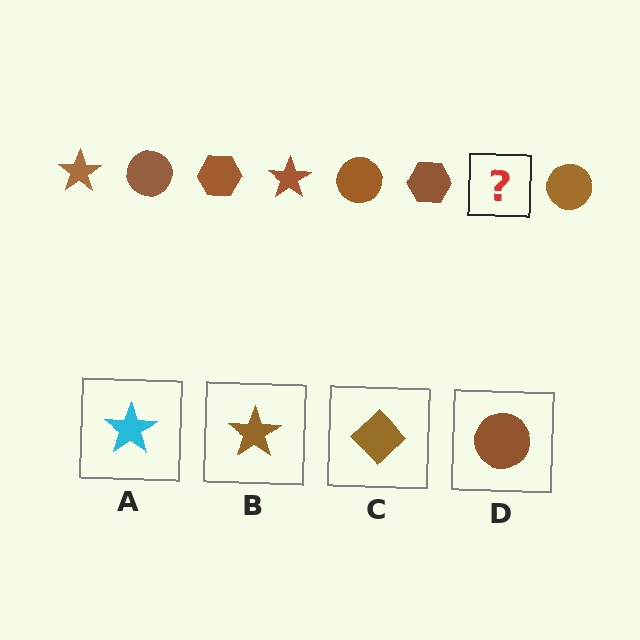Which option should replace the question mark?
Option B.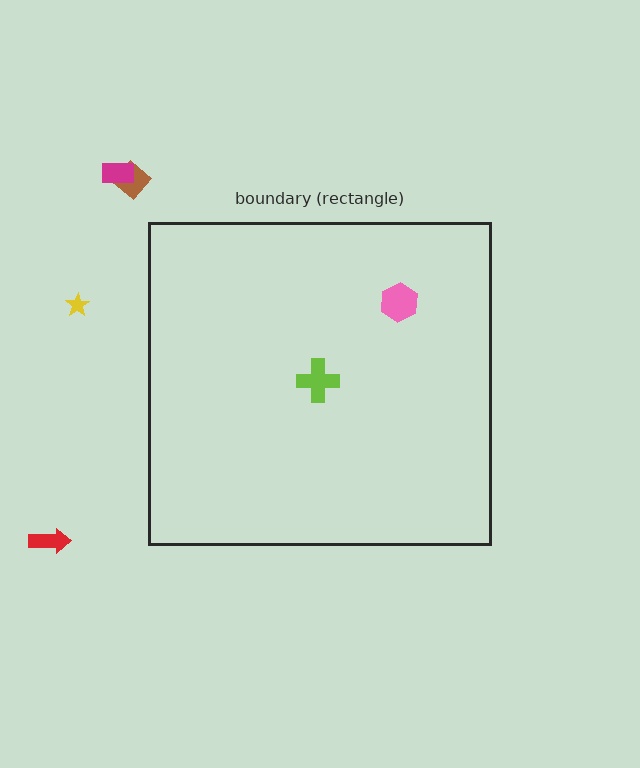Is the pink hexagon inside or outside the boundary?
Inside.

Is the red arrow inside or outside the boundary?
Outside.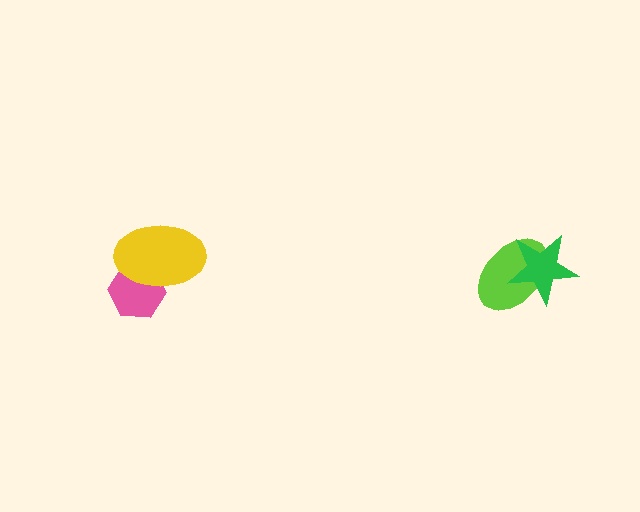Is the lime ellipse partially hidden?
Yes, it is partially covered by another shape.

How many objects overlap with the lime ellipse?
1 object overlaps with the lime ellipse.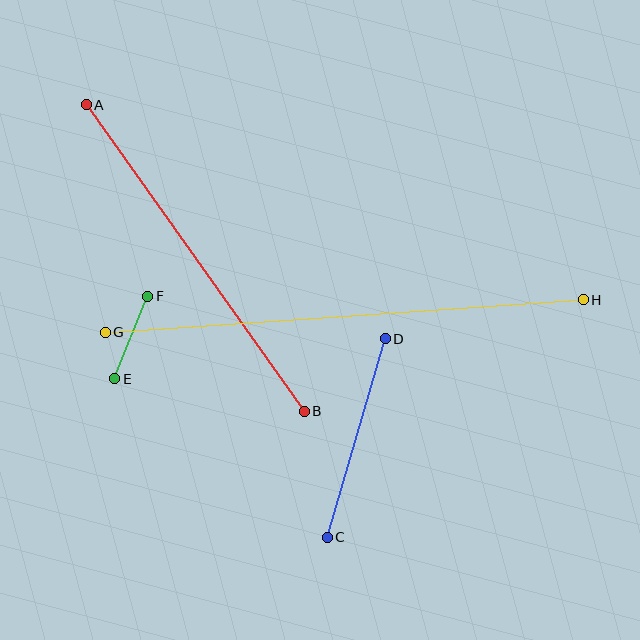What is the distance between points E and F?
The distance is approximately 89 pixels.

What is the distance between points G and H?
The distance is approximately 479 pixels.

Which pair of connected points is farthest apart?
Points G and H are farthest apart.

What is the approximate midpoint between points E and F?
The midpoint is at approximately (131, 337) pixels.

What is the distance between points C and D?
The distance is approximately 207 pixels.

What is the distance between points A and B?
The distance is approximately 376 pixels.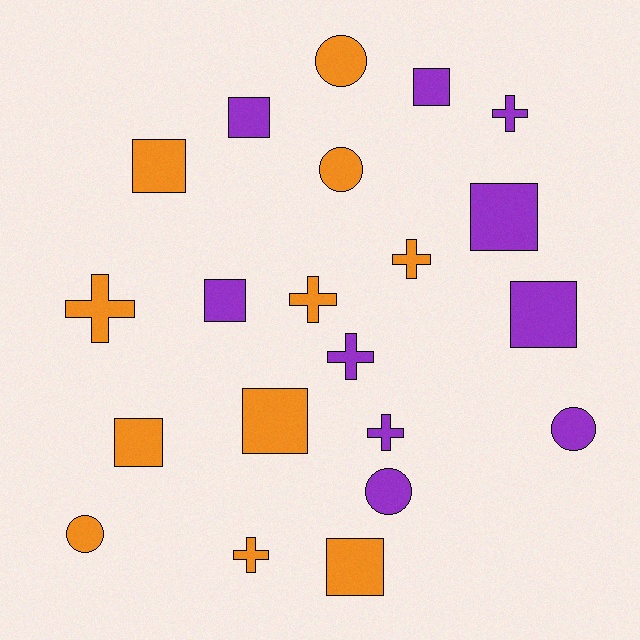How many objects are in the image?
There are 21 objects.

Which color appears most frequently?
Orange, with 11 objects.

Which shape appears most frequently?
Square, with 9 objects.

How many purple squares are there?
There are 5 purple squares.